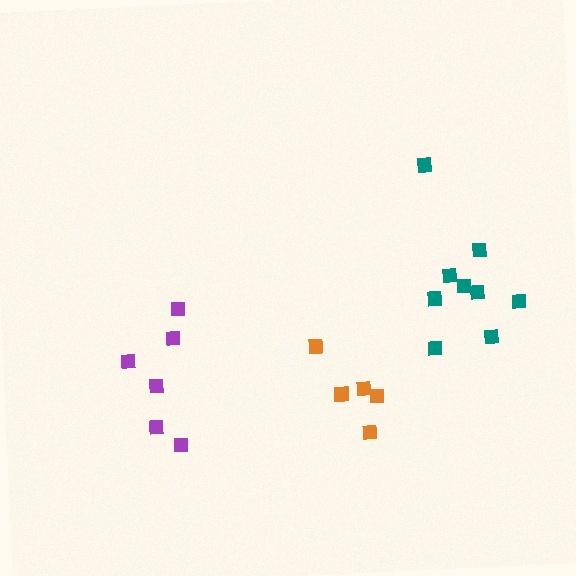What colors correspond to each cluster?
The clusters are colored: teal, orange, purple.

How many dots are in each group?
Group 1: 9 dots, Group 2: 5 dots, Group 3: 6 dots (20 total).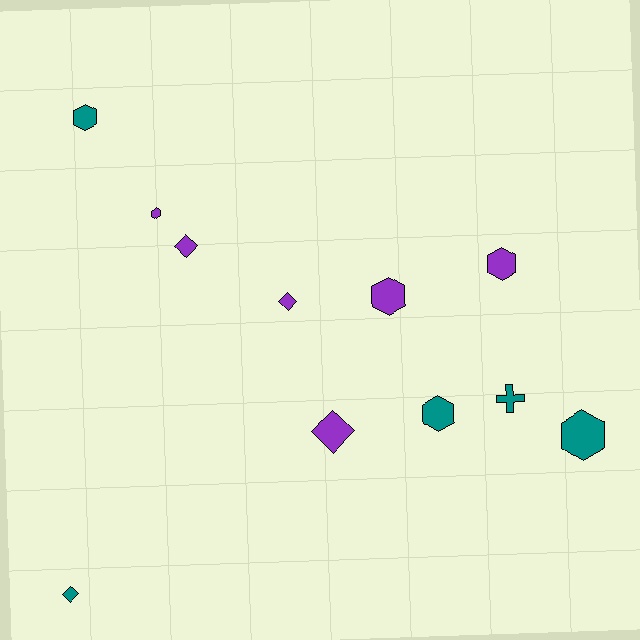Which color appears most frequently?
Purple, with 6 objects.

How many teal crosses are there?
There is 1 teal cross.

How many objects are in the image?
There are 11 objects.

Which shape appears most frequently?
Hexagon, with 6 objects.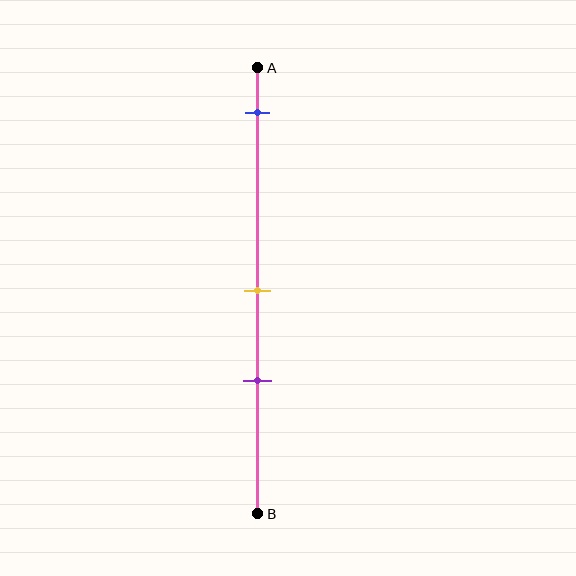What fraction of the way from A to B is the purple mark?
The purple mark is approximately 70% (0.7) of the way from A to B.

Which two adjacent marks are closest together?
The yellow and purple marks are the closest adjacent pair.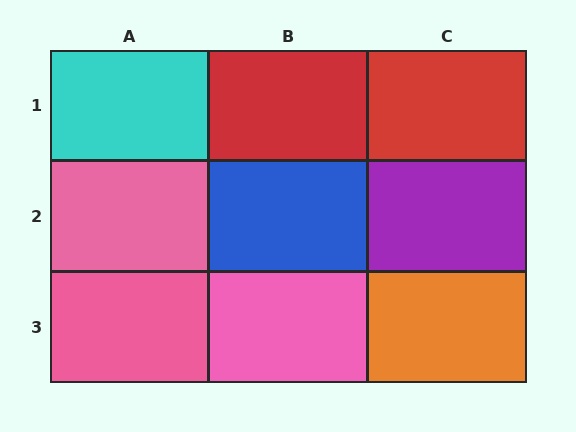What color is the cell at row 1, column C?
Red.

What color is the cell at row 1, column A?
Cyan.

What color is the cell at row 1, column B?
Red.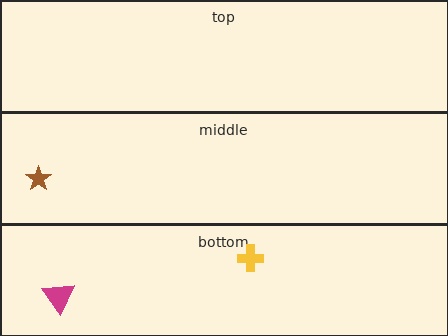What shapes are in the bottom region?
The magenta triangle, the yellow cross.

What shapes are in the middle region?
The brown star.